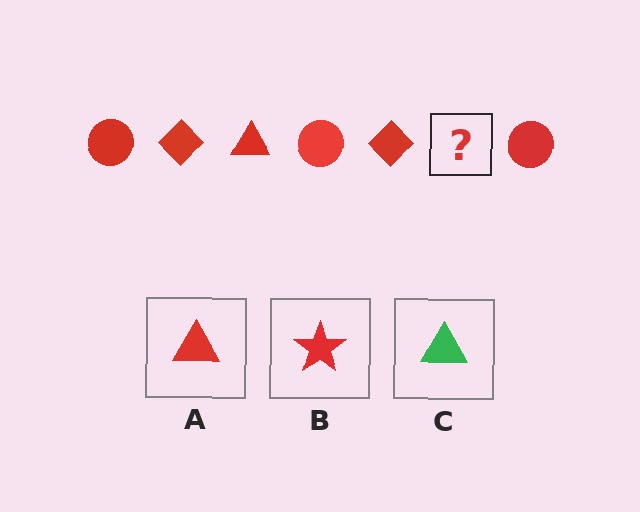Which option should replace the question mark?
Option A.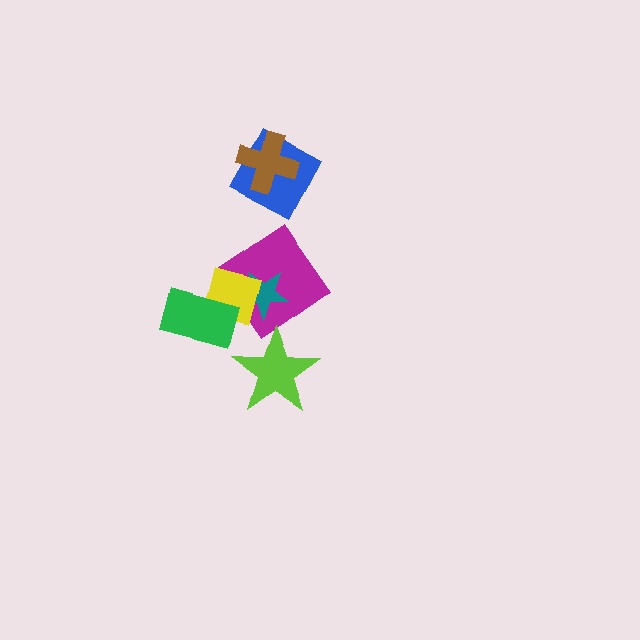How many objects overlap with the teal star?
2 objects overlap with the teal star.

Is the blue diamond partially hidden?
Yes, it is partially covered by another shape.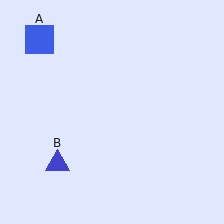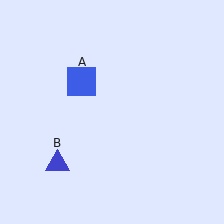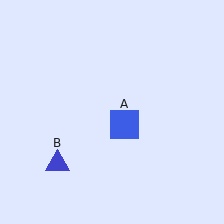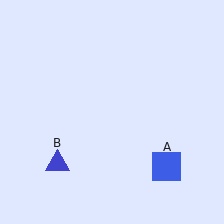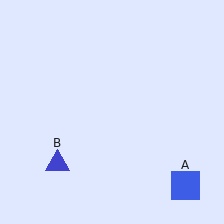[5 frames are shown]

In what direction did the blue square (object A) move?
The blue square (object A) moved down and to the right.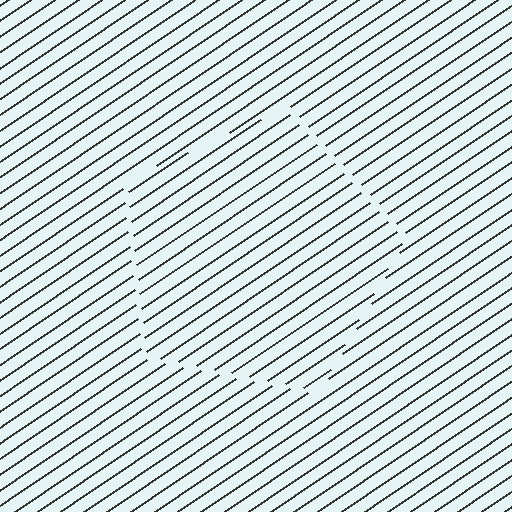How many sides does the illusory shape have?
5 sides — the line-ends trace a pentagon.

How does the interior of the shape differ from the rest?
The interior of the shape contains the same grating, shifted by half a period — the contour is defined by the phase discontinuity where line-ends from the inner and outer gratings abut.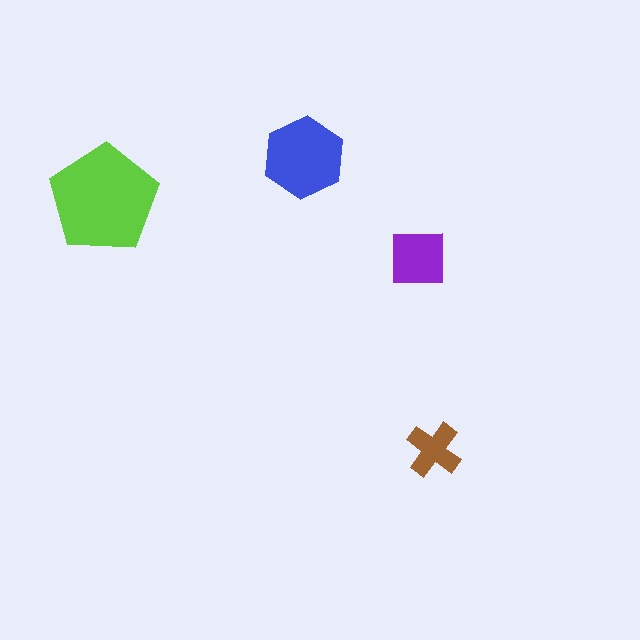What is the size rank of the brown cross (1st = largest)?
4th.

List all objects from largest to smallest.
The lime pentagon, the blue hexagon, the purple square, the brown cross.